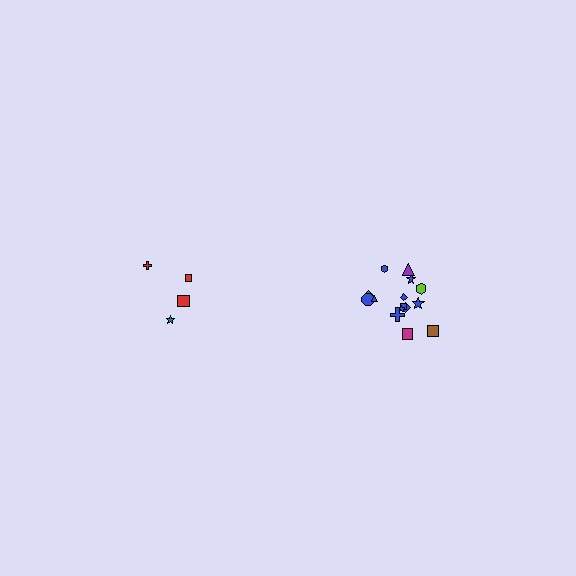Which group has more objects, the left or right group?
The right group.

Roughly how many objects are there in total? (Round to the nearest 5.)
Roughly 20 objects in total.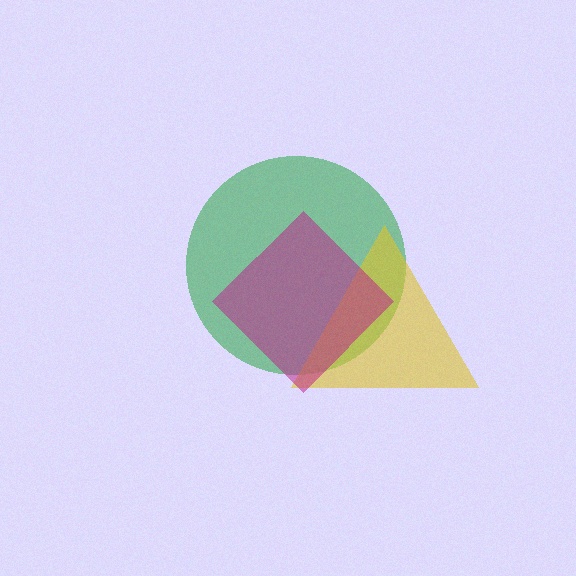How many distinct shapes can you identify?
There are 3 distinct shapes: a green circle, a yellow triangle, a magenta diamond.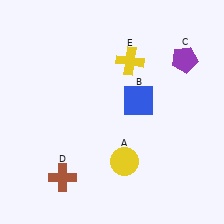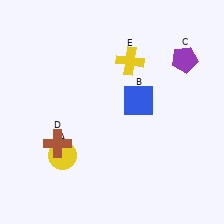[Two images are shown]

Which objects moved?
The objects that moved are: the yellow circle (A), the brown cross (D).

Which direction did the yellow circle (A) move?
The yellow circle (A) moved left.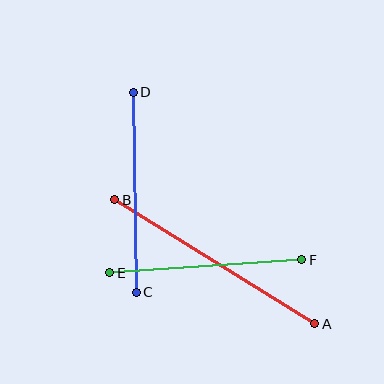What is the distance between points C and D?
The distance is approximately 200 pixels.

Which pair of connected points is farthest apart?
Points A and B are farthest apart.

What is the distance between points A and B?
The distance is approximately 236 pixels.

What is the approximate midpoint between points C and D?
The midpoint is at approximately (135, 192) pixels.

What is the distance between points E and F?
The distance is approximately 193 pixels.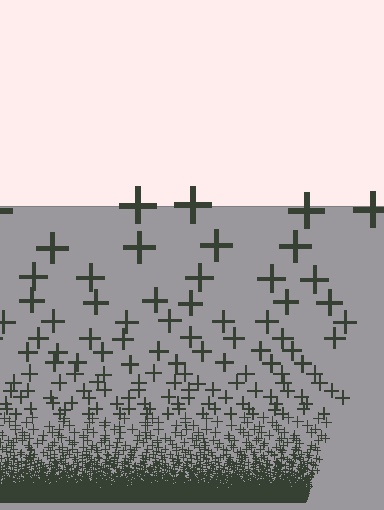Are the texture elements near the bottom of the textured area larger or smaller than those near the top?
Smaller. The gradient is inverted — elements near the bottom are smaller and denser.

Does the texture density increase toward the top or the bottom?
Density increases toward the bottom.